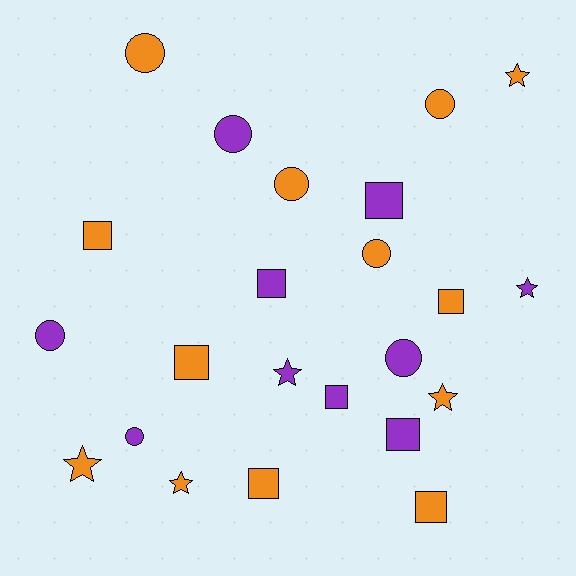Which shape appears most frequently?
Square, with 9 objects.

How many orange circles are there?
There are 4 orange circles.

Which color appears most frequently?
Orange, with 13 objects.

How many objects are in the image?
There are 23 objects.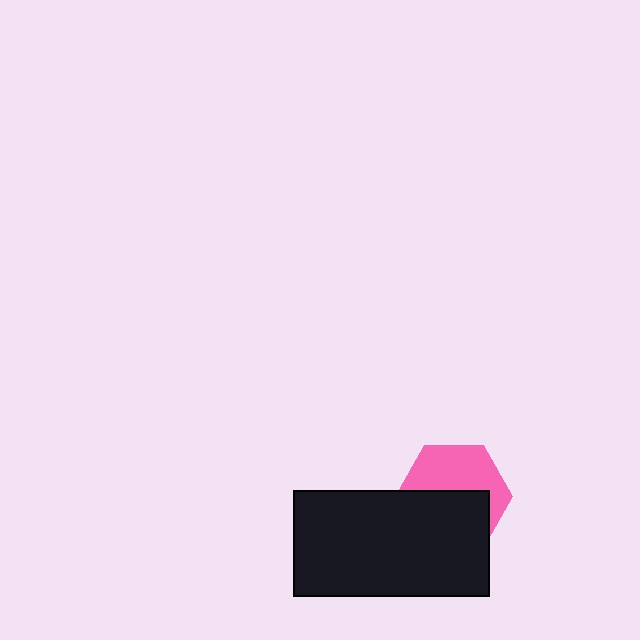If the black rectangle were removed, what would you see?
You would see the complete pink hexagon.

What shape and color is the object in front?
The object in front is a black rectangle.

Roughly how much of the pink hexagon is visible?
About half of it is visible (roughly 48%).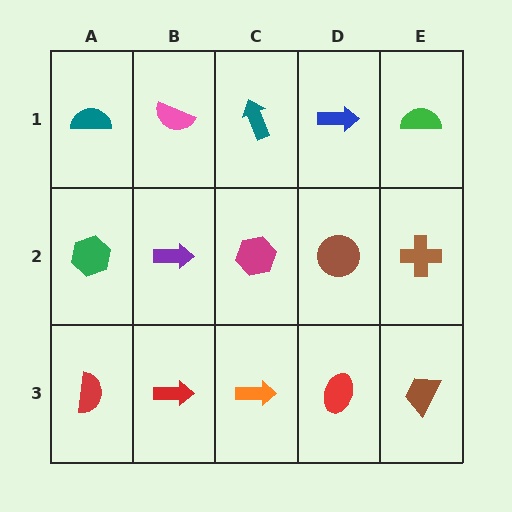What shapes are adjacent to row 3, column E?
A brown cross (row 2, column E), a red ellipse (row 3, column D).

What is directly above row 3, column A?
A green hexagon.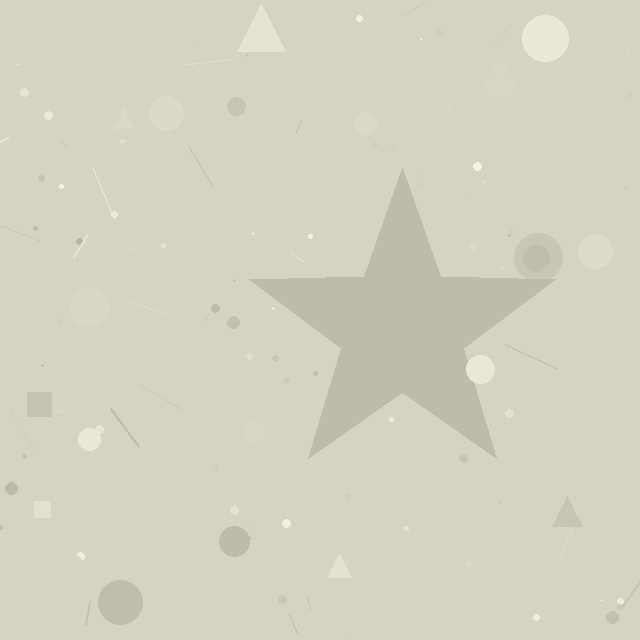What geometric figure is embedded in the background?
A star is embedded in the background.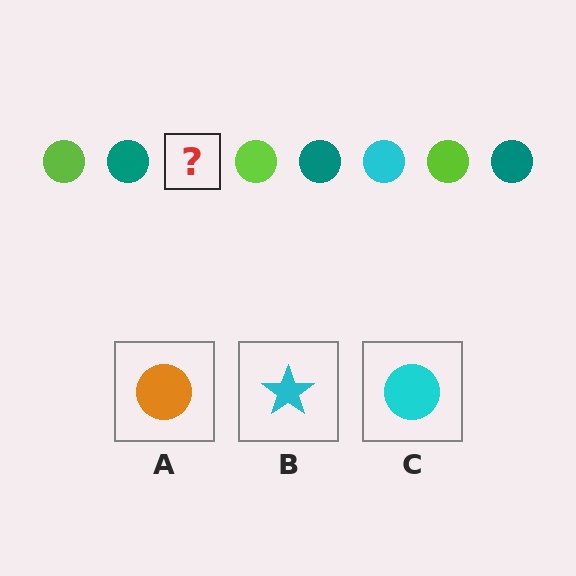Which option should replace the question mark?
Option C.